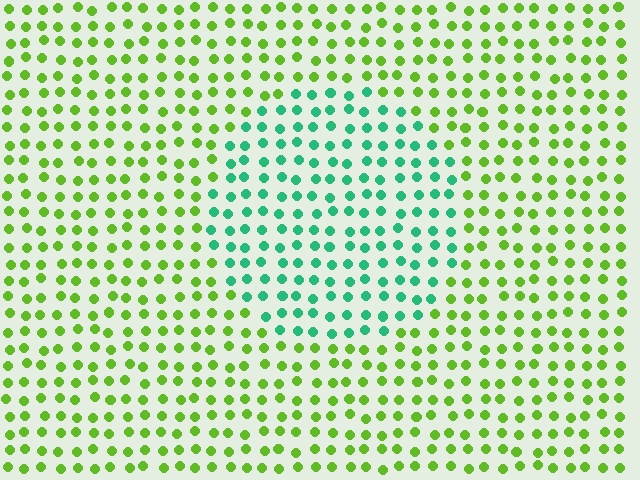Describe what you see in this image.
The image is filled with small lime elements in a uniform arrangement. A circle-shaped region is visible where the elements are tinted to a slightly different hue, forming a subtle color boundary.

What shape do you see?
I see a circle.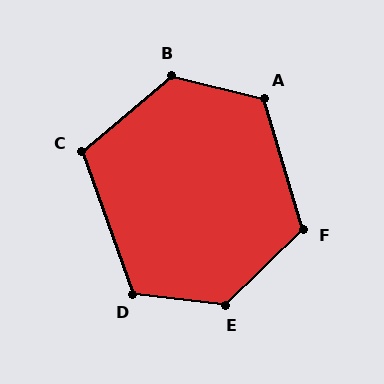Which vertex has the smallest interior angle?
C, at approximately 110 degrees.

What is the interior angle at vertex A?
Approximately 121 degrees (obtuse).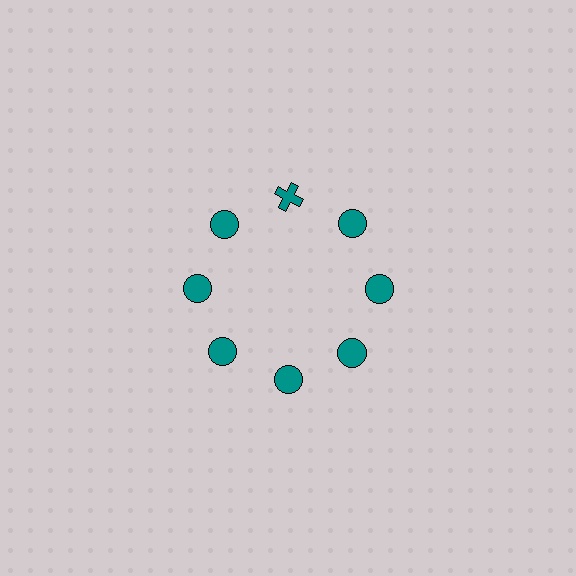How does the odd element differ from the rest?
It has a different shape: cross instead of circle.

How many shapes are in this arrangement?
There are 8 shapes arranged in a ring pattern.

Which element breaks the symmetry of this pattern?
The teal cross at roughly the 12 o'clock position breaks the symmetry. All other shapes are teal circles.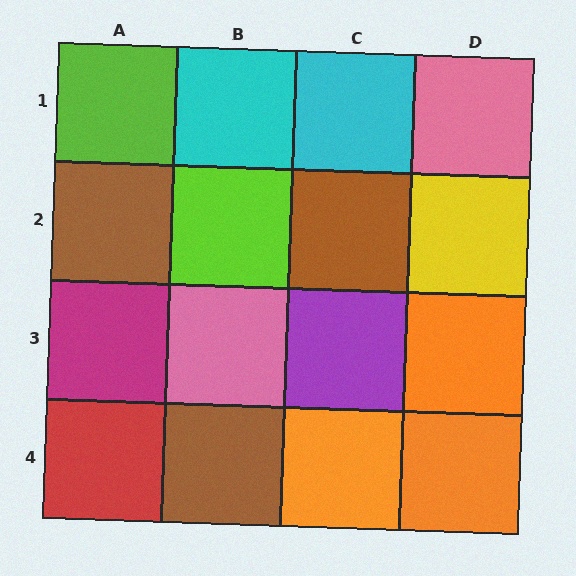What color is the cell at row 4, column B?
Brown.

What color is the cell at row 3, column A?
Magenta.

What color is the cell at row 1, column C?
Cyan.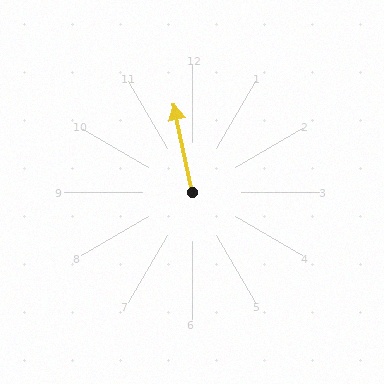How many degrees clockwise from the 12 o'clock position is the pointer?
Approximately 348 degrees.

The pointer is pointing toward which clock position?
Roughly 12 o'clock.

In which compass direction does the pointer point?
North.